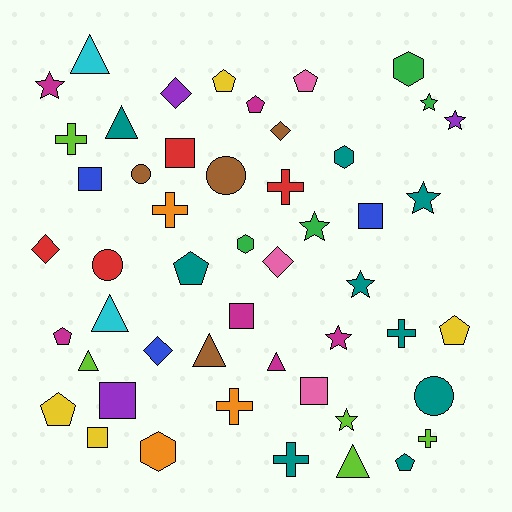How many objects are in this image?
There are 50 objects.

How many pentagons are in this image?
There are 8 pentagons.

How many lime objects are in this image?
There are 5 lime objects.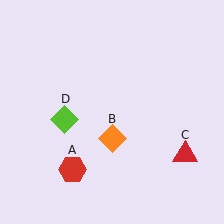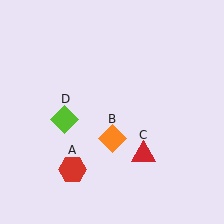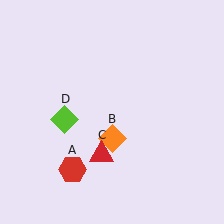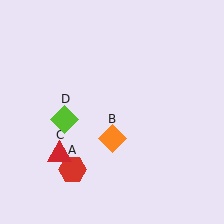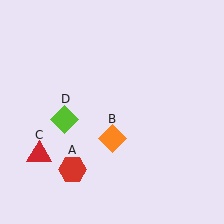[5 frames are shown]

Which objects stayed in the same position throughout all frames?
Red hexagon (object A) and orange diamond (object B) and lime diamond (object D) remained stationary.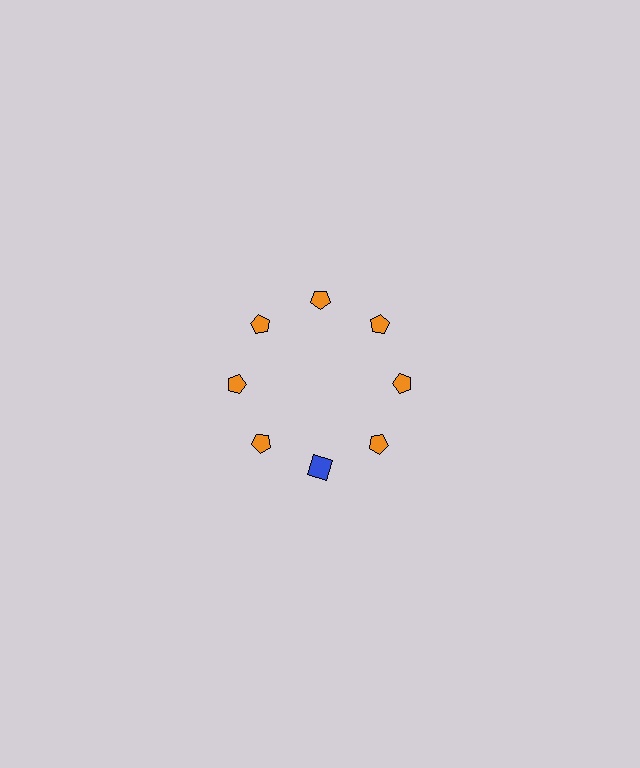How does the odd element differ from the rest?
It differs in both color (blue instead of orange) and shape (square instead of pentagon).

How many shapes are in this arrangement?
There are 8 shapes arranged in a ring pattern.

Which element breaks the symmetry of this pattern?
The blue square at roughly the 6 o'clock position breaks the symmetry. All other shapes are orange pentagons.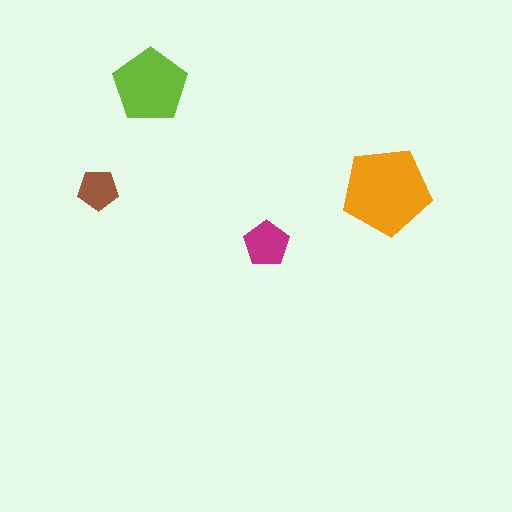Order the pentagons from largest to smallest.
the orange one, the lime one, the magenta one, the brown one.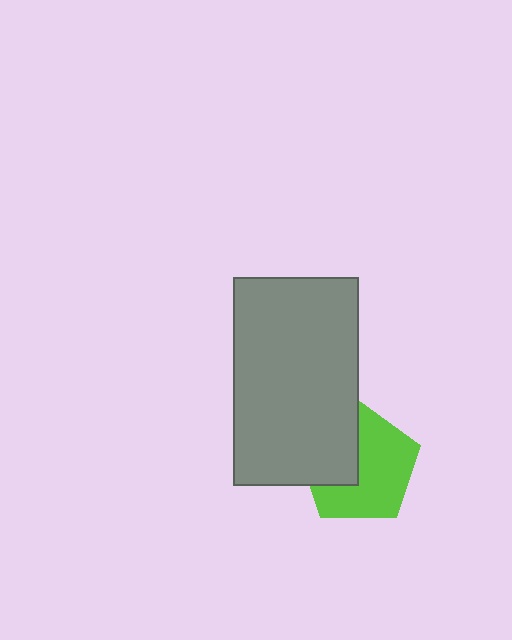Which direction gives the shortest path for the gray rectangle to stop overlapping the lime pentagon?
Moving left gives the shortest separation.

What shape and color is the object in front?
The object in front is a gray rectangle.